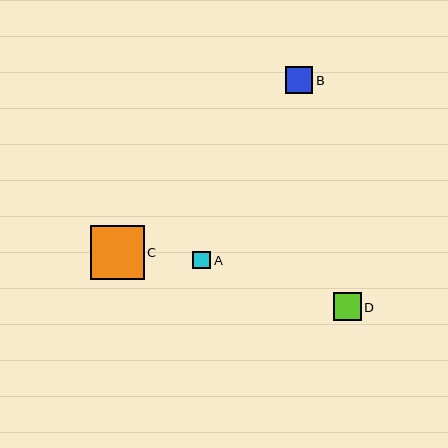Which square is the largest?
Square C is the largest with a size of approximately 54 pixels.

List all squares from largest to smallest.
From largest to smallest: C, D, B, A.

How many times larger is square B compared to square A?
Square B is approximately 1.5 times the size of square A.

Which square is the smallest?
Square A is the smallest with a size of approximately 18 pixels.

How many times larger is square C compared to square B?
Square C is approximately 2.0 times the size of square B.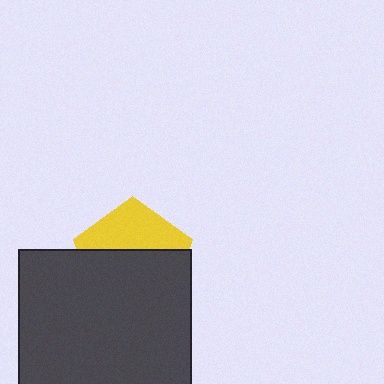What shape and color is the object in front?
The object in front is a dark gray square.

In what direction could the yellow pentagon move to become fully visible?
The yellow pentagon could move up. That would shift it out from behind the dark gray square entirely.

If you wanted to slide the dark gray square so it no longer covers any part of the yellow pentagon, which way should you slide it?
Slide it down — that is the most direct way to separate the two shapes.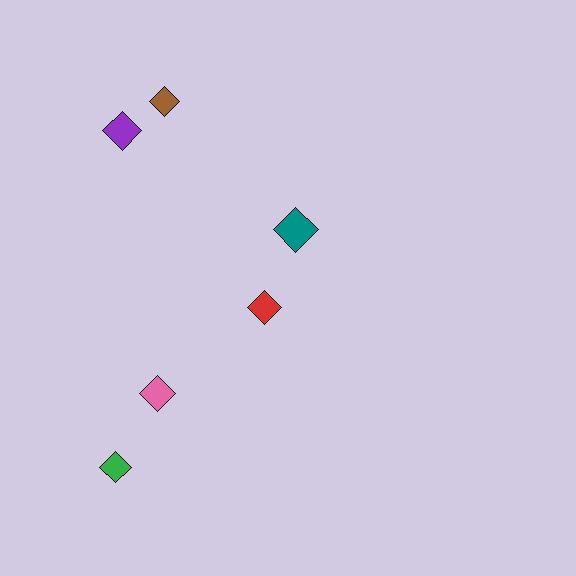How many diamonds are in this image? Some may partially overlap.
There are 6 diamonds.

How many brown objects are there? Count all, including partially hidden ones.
There is 1 brown object.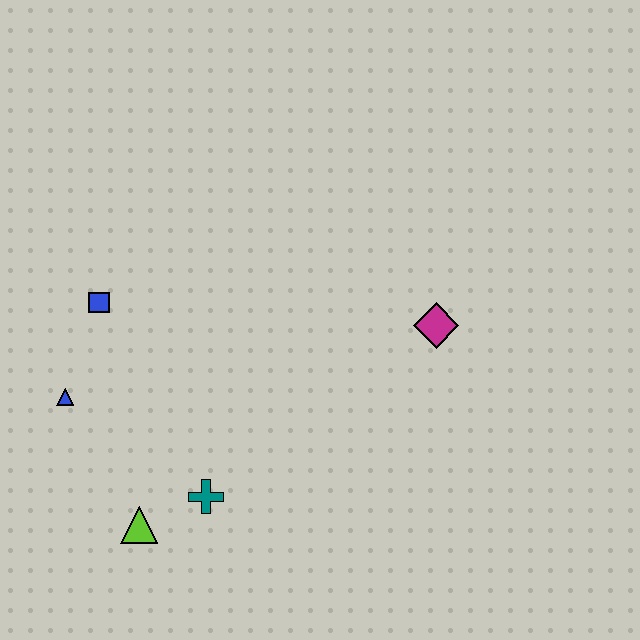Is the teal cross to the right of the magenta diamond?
No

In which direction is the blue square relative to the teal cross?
The blue square is above the teal cross.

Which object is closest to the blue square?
The blue triangle is closest to the blue square.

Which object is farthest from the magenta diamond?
The blue triangle is farthest from the magenta diamond.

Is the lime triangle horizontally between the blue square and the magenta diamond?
Yes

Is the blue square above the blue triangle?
Yes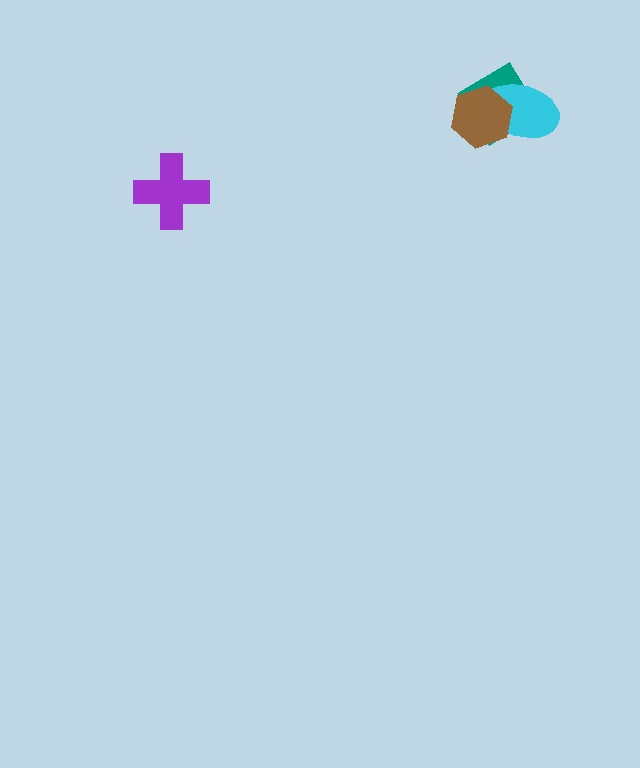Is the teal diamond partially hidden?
Yes, it is partially covered by another shape.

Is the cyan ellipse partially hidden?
Yes, it is partially covered by another shape.